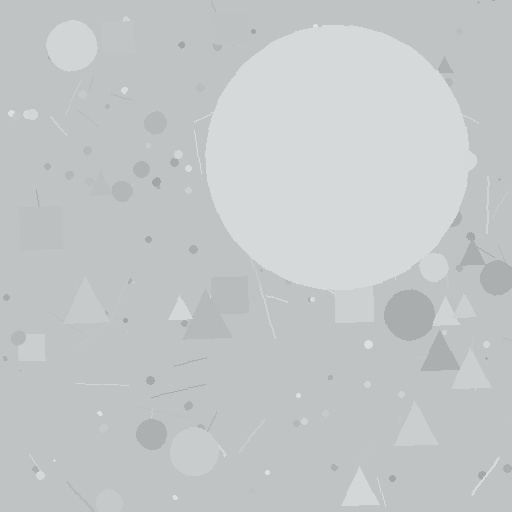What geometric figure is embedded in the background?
A circle is embedded in the background.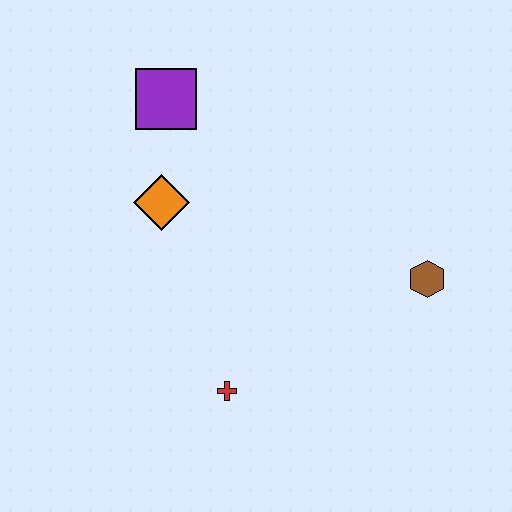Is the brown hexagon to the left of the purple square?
No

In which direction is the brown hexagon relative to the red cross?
The brown hexagon is to the right of the red cross.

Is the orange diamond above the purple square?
No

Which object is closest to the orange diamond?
The purple square is closest to the orange diamond.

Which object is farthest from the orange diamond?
The brown hexagon is farthest from the orange diamond.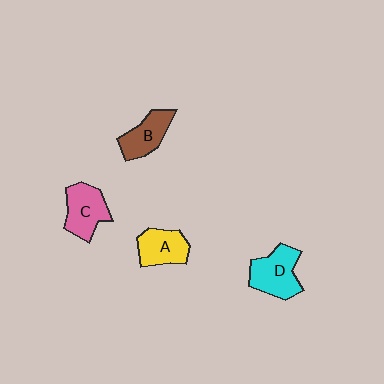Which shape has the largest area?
Shape D (cyan).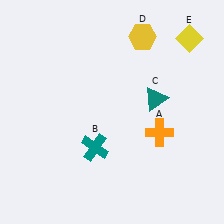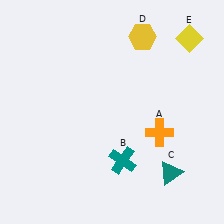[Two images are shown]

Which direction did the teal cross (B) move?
The teal cross (B) moved right.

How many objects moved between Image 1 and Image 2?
2 objects moved between the two images.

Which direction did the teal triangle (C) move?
The teal triangle (C) moved down.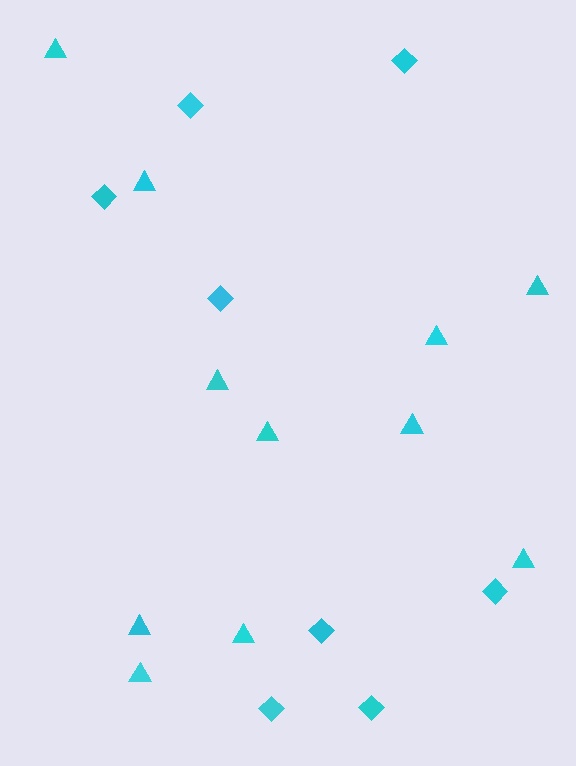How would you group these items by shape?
There are 2 groups: one group of diamonds (8) and one group of triangles (11).